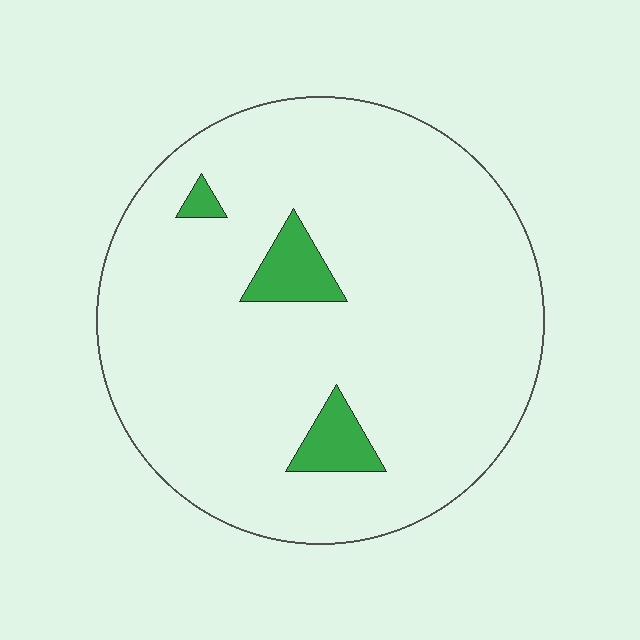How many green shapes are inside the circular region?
3.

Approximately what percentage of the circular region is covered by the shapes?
Approximately 5%.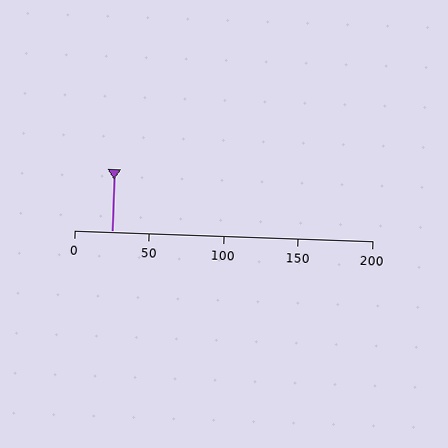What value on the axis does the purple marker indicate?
The marker indicates approximately 25.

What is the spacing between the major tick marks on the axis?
The major ticks are spaced 50 apart.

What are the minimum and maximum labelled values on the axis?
The axis runs from 0 to 200.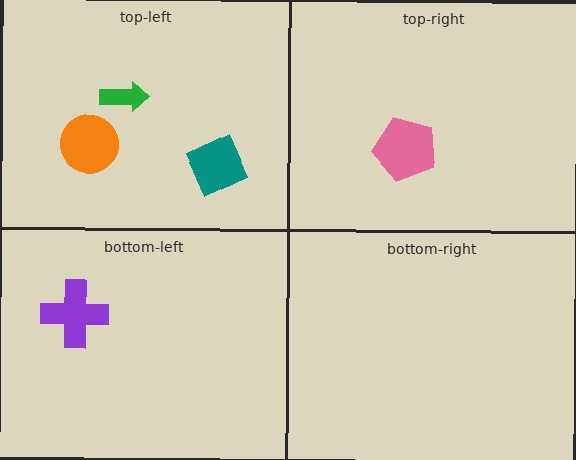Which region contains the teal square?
The top-left region.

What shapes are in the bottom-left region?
The purple cross.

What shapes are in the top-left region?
The green arrow, the orange circle, the teal square.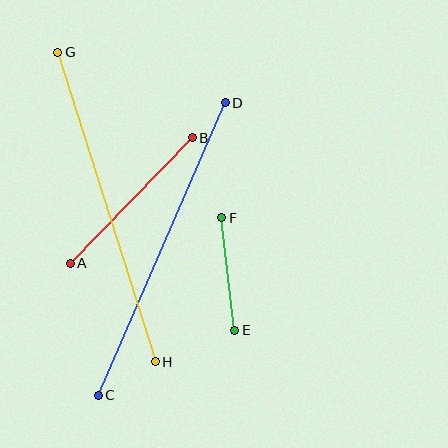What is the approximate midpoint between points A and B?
The midpoint is at approximately (131, 200) pixels.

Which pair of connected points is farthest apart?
Points G and H are farthest apart.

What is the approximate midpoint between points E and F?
The midpoint is at approximately (228, 274) pixels.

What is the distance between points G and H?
The distance is approximately 325 pixels.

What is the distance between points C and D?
The distance is approximately 319 pixels.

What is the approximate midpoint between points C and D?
The midpoint is at approximately (162, 249) pixels.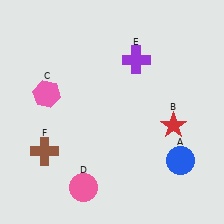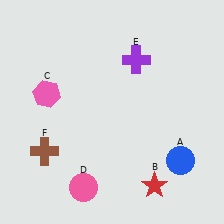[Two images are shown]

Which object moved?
The red star (B) moved down.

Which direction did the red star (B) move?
The red star (B) moved down.